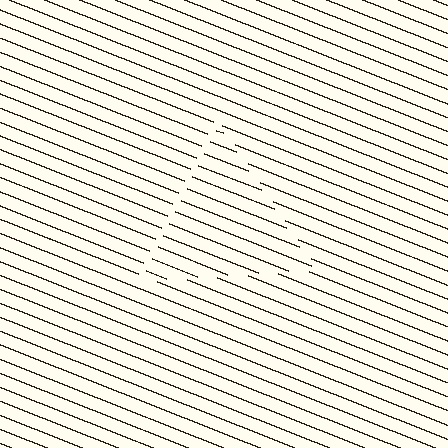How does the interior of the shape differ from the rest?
The interior of the shape contains the same grating, shifted by half a period — the contour is defined by the phase discontinuity where line-ends from the inner and outer gratings abut.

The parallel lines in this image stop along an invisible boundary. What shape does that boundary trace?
An illusory triangle. The interior of the shape contains the same grating, shifted by half a period — the contour is defined by the phase discontinuity where line-ends from the inner and outer gratings abut.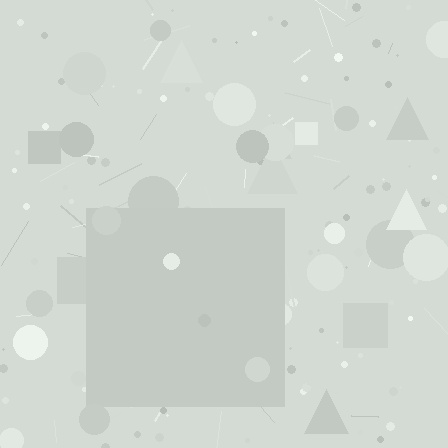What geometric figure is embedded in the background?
A square is embedded in the background.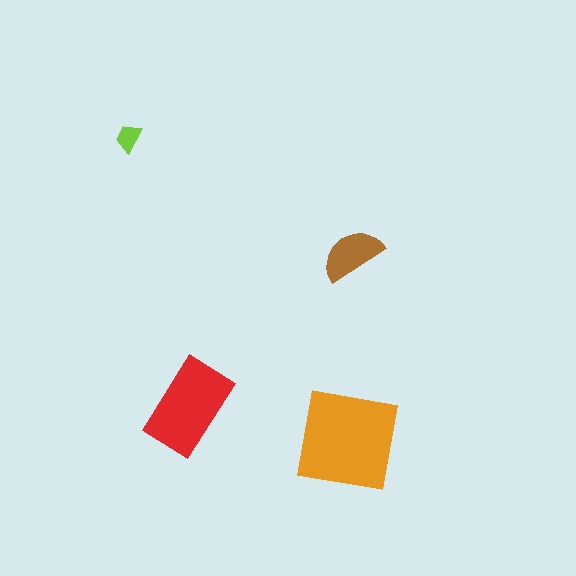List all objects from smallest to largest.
The lime trapezoid, the brown semicircle, the red rectangle, the orange square.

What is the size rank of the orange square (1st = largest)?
1st.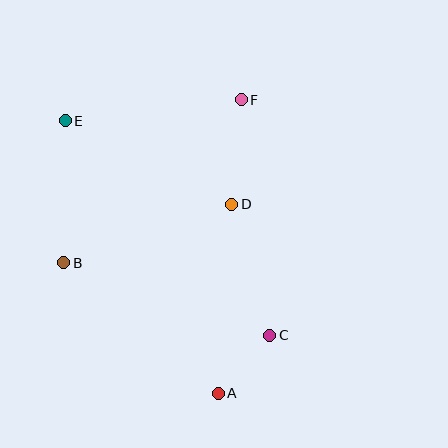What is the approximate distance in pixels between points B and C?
The distance between B and C is approximately 218 pixels.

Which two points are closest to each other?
Points A and C are closest to each other.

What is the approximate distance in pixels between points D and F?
The distance between D and F is approximately 105 pixels.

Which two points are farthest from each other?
Points A and E are farthest from each other.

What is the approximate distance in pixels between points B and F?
The distance between B and F is approximately 241 pixels.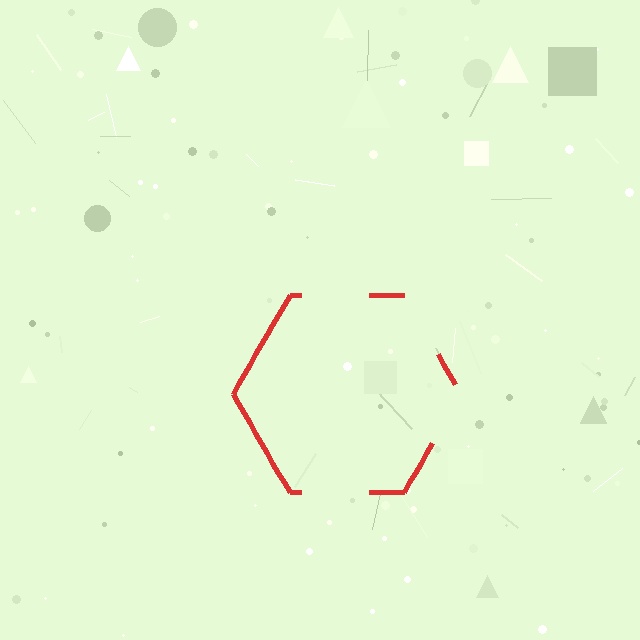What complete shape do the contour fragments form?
The contour fragments form a hexagon.